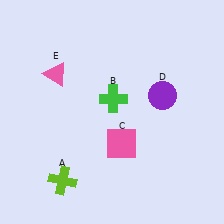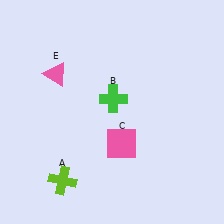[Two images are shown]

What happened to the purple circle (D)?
The purple circle (D) was removed in Image 2. It was in the top-right area of Image 1.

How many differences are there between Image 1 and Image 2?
There is 1 difference between the two images.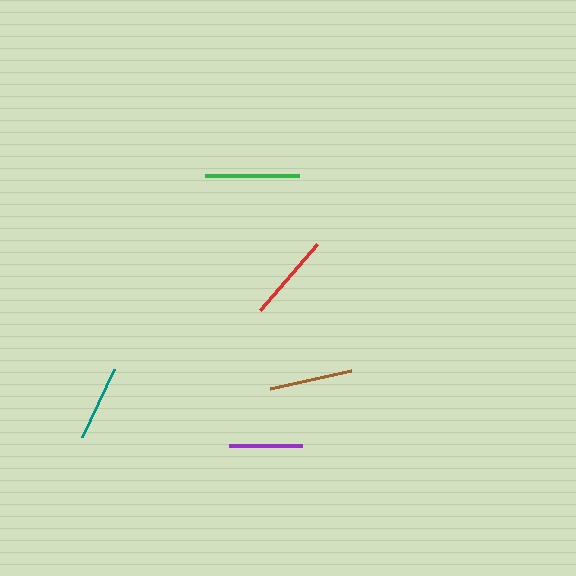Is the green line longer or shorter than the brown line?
The green line is longer than the brown line.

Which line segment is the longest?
The green line is the longest at approximately 94 pixels.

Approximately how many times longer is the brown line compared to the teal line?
The brown line is approximately 1.1 times the length of the teal line.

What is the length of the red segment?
The red segment is approximately 87 pixels long.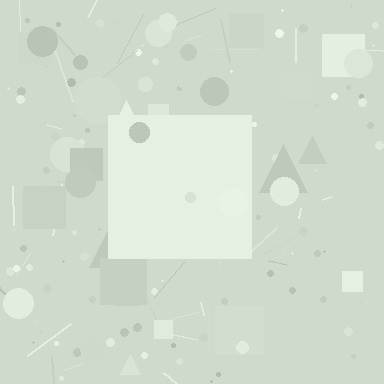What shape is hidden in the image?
A square is hidden in the image.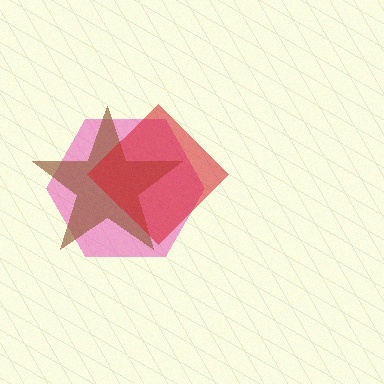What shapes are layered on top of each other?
The layered shapes are: a pink hexagon, a brown star, a red diamond.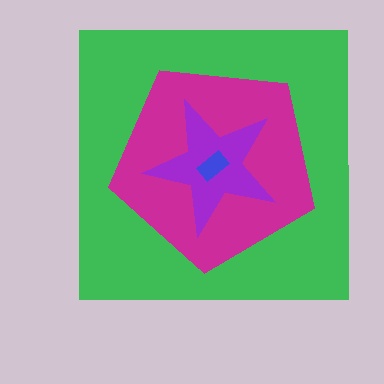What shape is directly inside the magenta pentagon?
The purple star.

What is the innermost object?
The blue rectangle.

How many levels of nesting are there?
4.